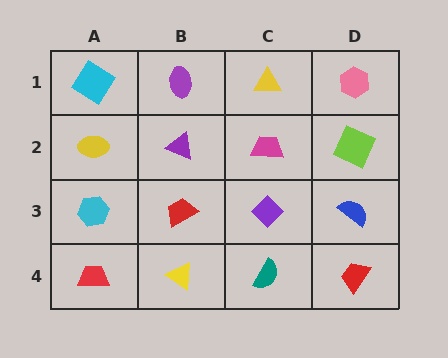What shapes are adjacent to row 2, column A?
A cyan diamond (row 1, column A), a cyan hexagon (row 3, column A), a purple triangle (row 2, column B).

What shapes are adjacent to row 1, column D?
A lime square (row 2, column D), a yellow triangle (row 1, column C).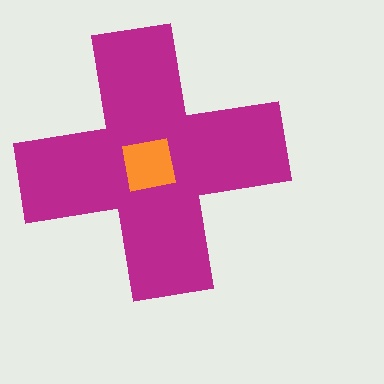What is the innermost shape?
The orange square.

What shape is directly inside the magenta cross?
The orange square.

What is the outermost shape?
The magenta cross.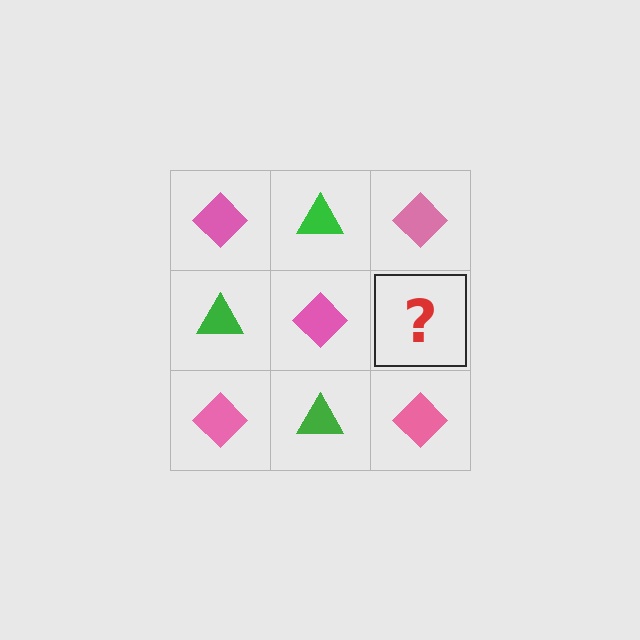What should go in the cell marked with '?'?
The missing cell should contain a green triangle.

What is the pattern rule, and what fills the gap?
The rule is that it alternates pink diamond and green triangle in a checkerboard pattern. The gap should be filled with a green triangle.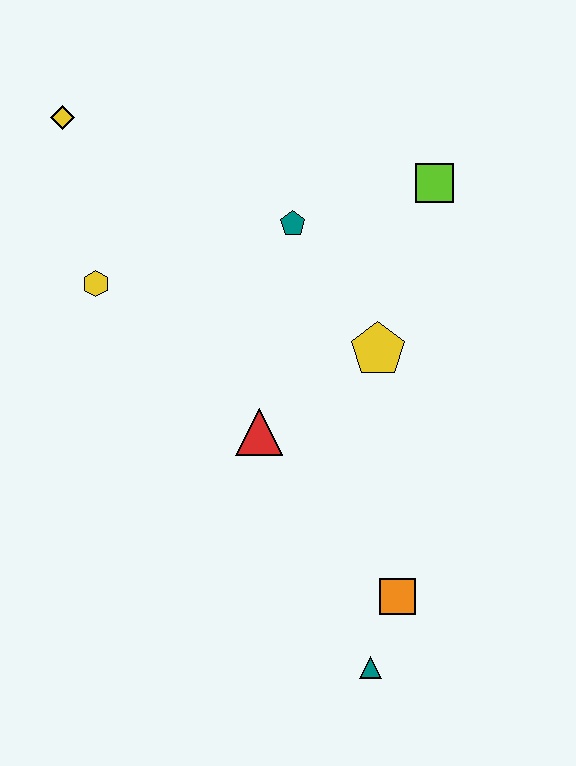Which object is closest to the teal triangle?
The orange square is closest to the teal triangle.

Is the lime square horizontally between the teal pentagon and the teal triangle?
No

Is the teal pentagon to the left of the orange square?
Yes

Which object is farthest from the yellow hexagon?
The teal triangle is farthest from the yellow hexagon.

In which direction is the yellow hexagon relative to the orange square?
The yellow hexagon is above the orange square.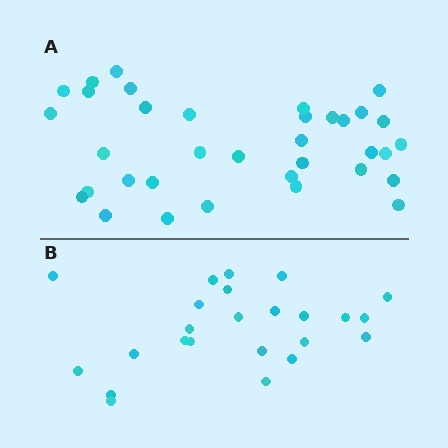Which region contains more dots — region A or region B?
Region A (the top region) has more dots.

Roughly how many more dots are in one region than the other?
Region A has roughly 12 or so more dots than region B.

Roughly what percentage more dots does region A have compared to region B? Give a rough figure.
About 45% more.